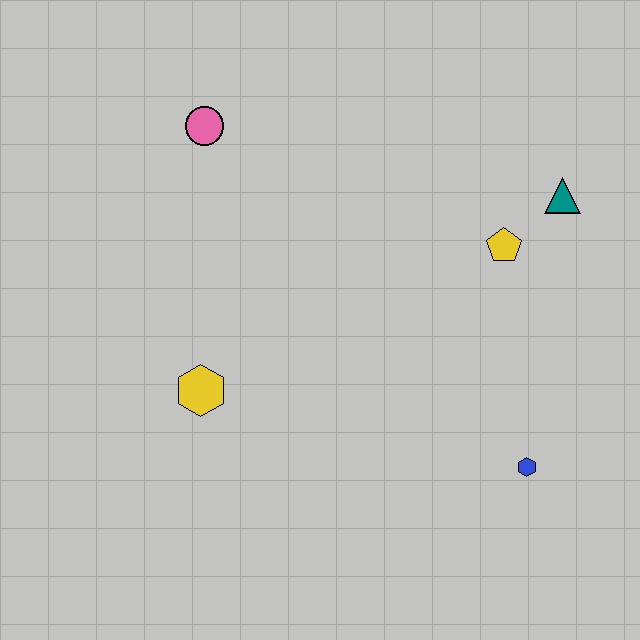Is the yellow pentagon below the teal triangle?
Yes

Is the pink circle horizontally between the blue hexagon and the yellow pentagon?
No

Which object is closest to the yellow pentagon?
The teal triangle is closest to the yellow pentagon.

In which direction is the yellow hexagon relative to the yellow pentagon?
The yellow hexagon is to the left of the yellow pentagon.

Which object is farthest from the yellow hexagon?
The teal triangle is farthest from the yellow hexagon.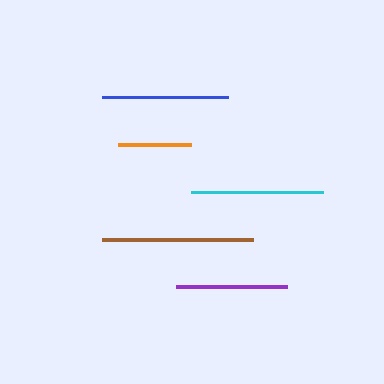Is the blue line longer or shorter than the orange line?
The blue line is longer than the orange line.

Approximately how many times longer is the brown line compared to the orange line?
The brown line is approximately 2.1 times the length of the orange line.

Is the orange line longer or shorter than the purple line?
The purple line is longer than the orange line.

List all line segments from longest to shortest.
From longest to shortest: brown, cyan, blue, purple, orange.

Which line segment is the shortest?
The orange line is the shortest at approximately 73 pixels.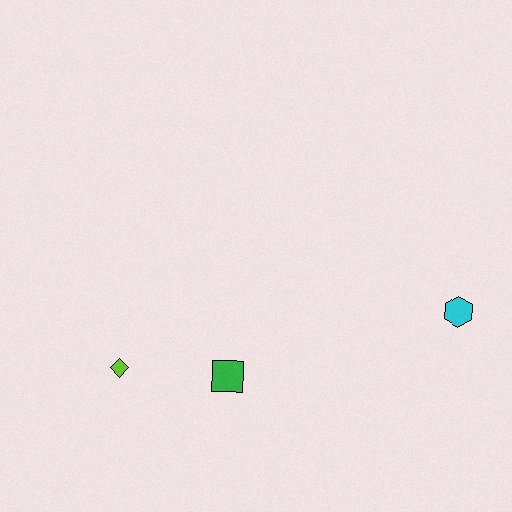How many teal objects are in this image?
There are no teal objects.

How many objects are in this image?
There are 3 objects.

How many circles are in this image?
There are no circles.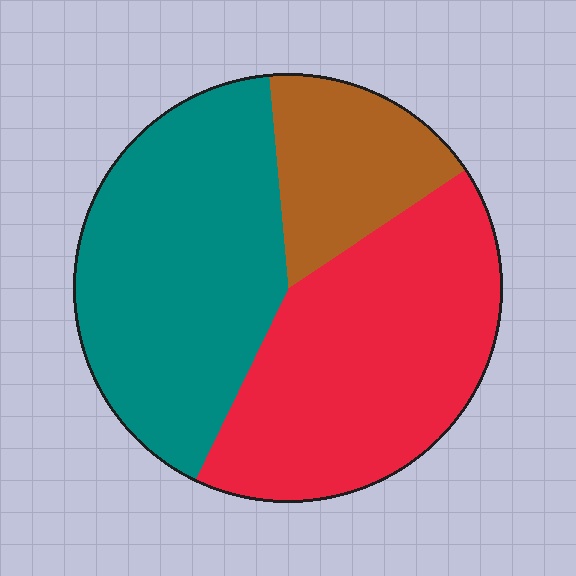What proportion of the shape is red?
Red covers about 40% of the shape.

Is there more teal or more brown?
Teal.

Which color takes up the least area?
Brown, at roughly 15%.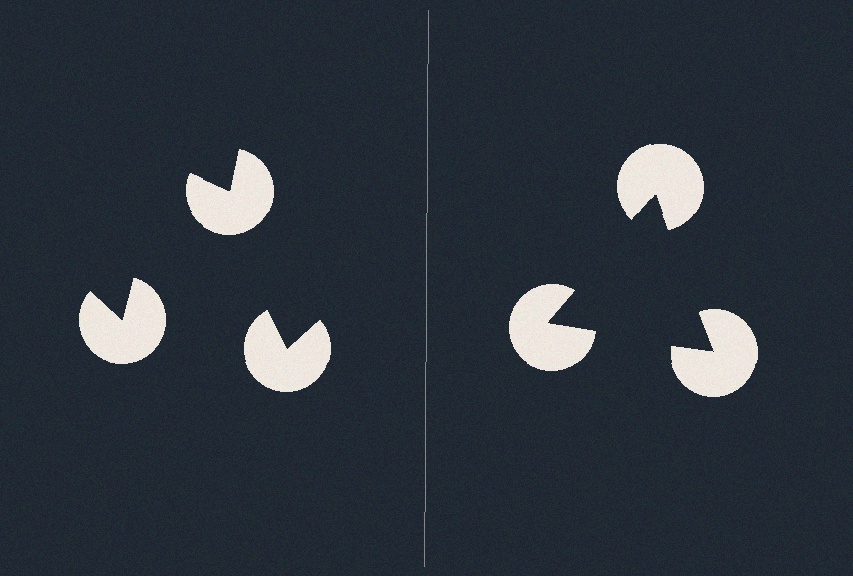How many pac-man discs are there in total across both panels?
6 — 3 on each side.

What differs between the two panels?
The pac-man discs are positioned identically on both sides; only the wedge orientations differ. On the right they align to a triangle; on the left they are misaligned.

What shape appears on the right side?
An illusory triangle.